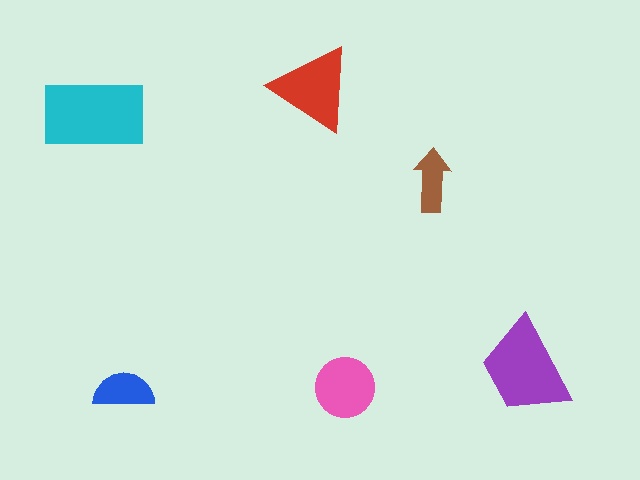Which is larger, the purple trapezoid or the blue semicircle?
The purple trapezoid.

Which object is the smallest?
The brown arrow.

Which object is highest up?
The red triangle is topmost.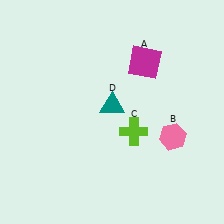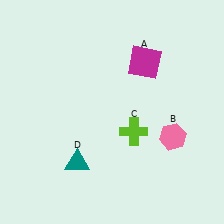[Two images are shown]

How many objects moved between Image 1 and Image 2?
1 object moved between the two images.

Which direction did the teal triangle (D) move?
The teal triangle (D) moved down.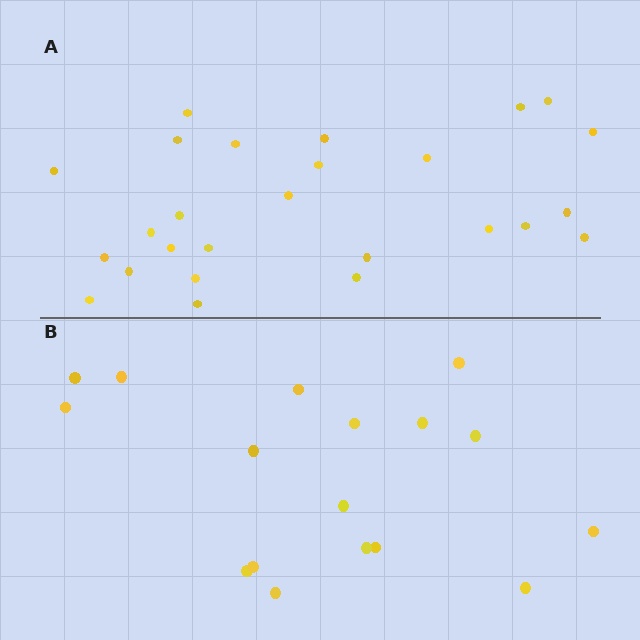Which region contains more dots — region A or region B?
Region A (the top region) has more dots.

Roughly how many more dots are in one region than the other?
Region A has roughly 8 or so more dots than region B.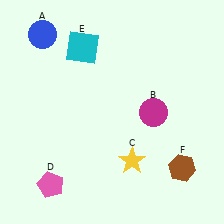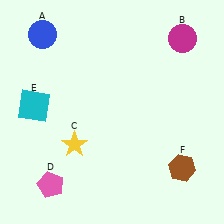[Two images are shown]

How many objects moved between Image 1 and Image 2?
3 objects moved between the two images.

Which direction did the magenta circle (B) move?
The magenta circle (B) moved up.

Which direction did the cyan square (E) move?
The cyan square (E) moved down.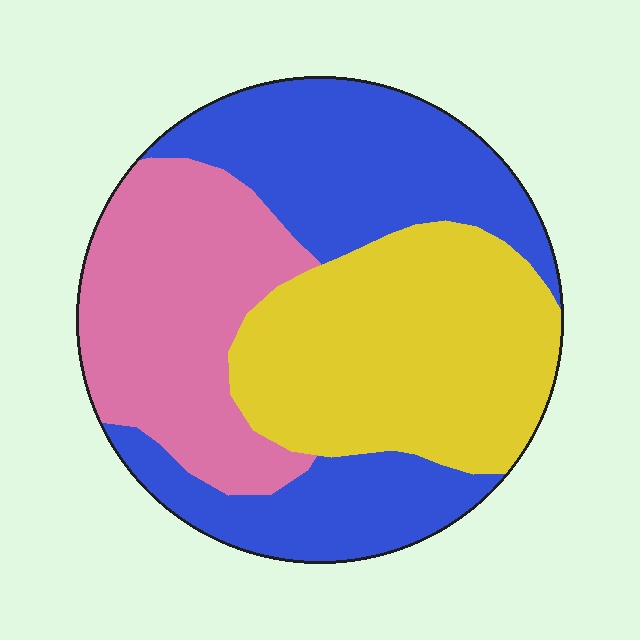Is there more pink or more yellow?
Yellow.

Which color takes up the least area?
Pink, at roughly 30%.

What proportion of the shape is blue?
Blue covers around 40% of the shape.